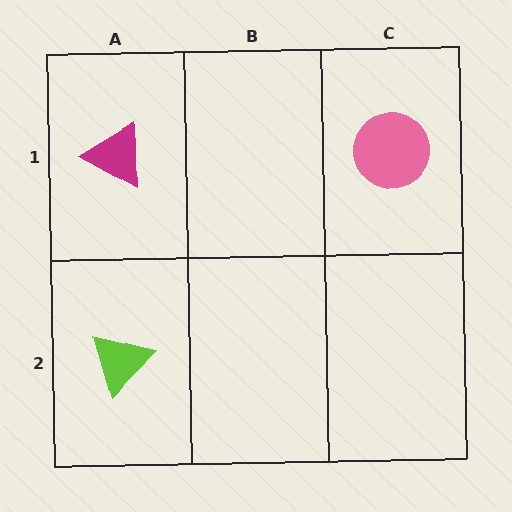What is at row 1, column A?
A magenta triangle.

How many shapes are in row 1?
2 shapes.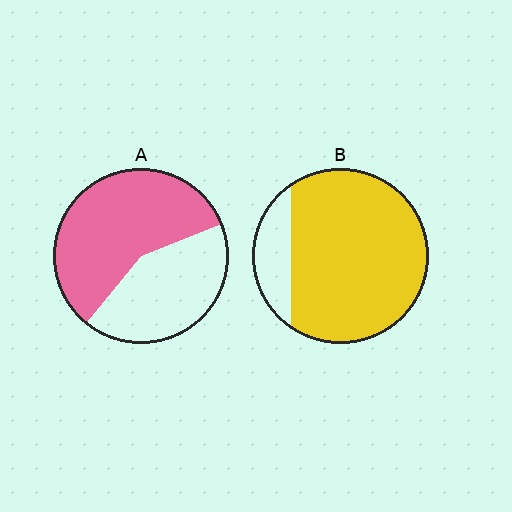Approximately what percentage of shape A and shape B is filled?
A is approximately 60% and B is approximately 85%.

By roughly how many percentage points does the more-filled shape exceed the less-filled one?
By roughly 25 percentage points (B over A).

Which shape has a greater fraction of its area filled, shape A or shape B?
Shape B.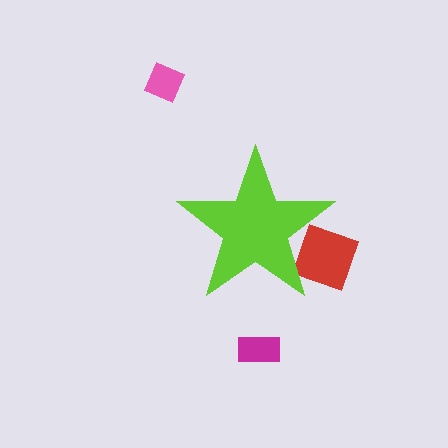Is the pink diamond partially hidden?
No, the pink diamond is fully visible.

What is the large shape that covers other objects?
A lime star.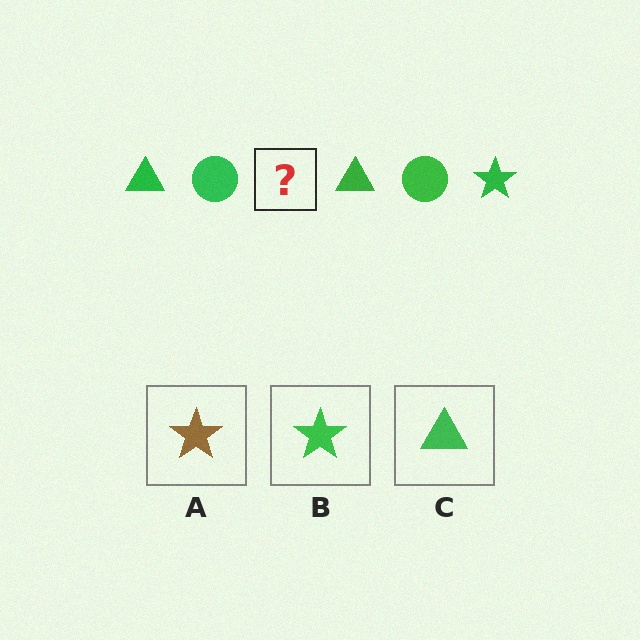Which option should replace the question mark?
Option B.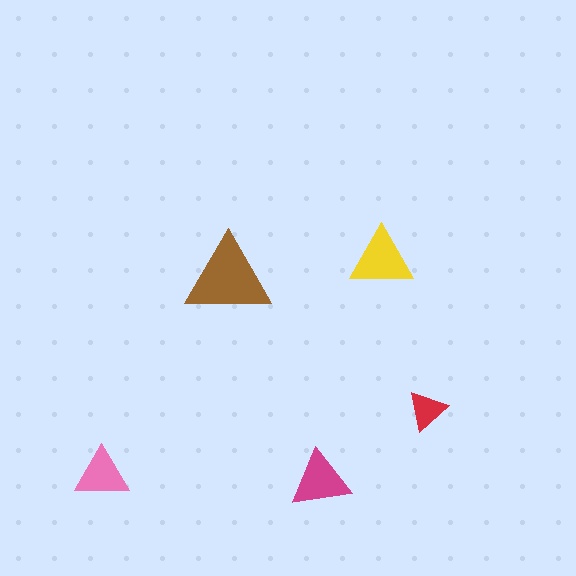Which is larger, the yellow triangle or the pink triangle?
The yellow one.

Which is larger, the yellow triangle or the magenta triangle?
The yellow one.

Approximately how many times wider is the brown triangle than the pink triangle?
About 1.5 times wider.